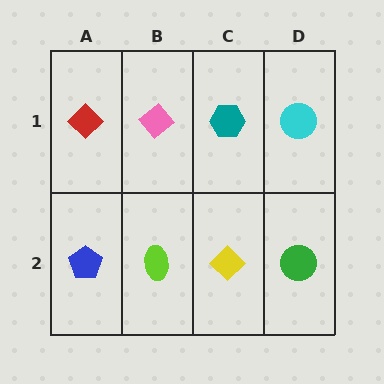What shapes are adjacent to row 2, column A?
A red diamond (row 1, column A), a lime ellipse (row 2, column B).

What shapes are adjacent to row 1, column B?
A lime ellipse (row 2, column B), a red diamond (row 1, column A), a teal hexagon (row 1, column C).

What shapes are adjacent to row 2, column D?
A cyan circle (row 1, column D), a yellow diamond (row 2, column C).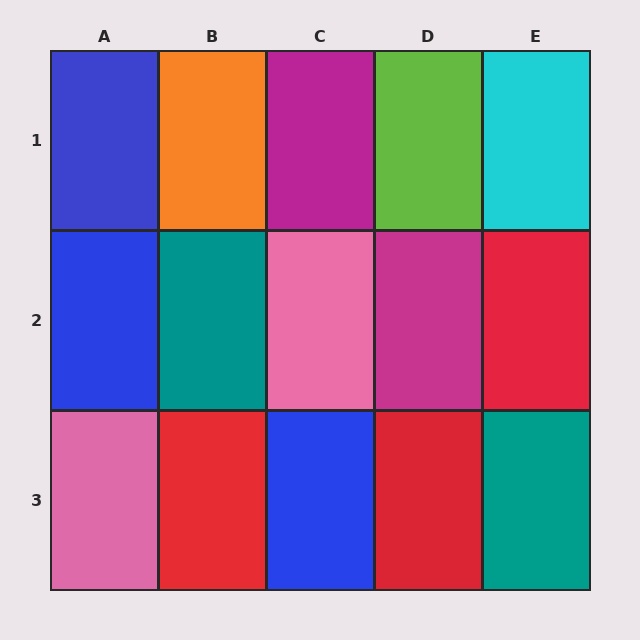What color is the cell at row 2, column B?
Teal.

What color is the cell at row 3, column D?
Red.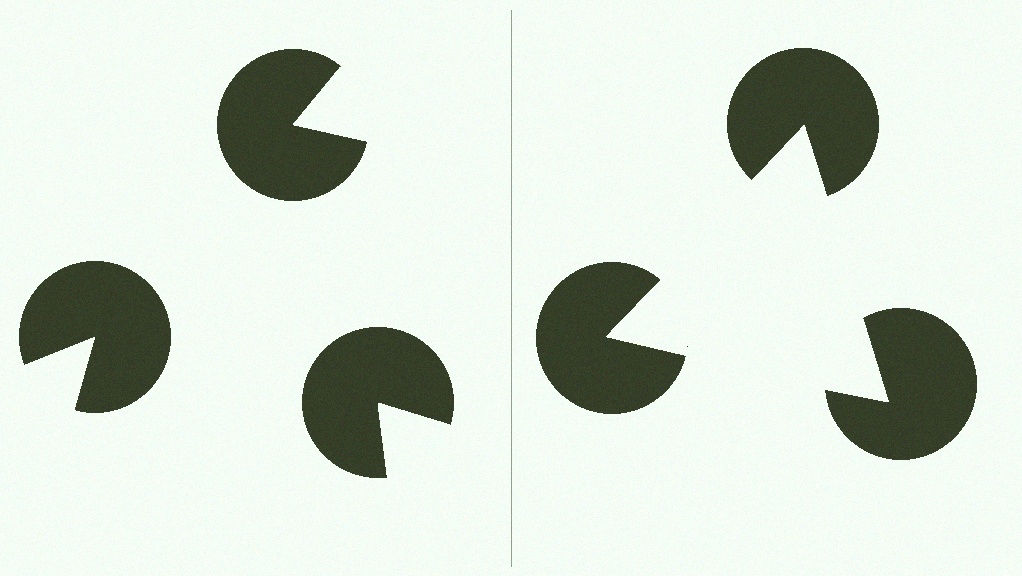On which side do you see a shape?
An illusory triangle appears on the right side. On the left side the wedge cuts are rotated, so no coherent shape forms.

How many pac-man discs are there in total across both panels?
6 — 3 on each side.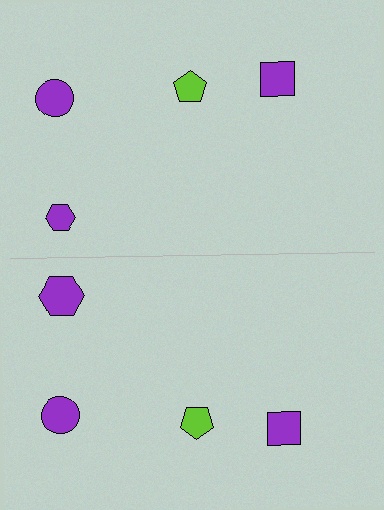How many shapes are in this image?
There are 8 shapes in this image.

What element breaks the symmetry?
The purple hexagon on the bottom side has a different size than its mirror counterpart.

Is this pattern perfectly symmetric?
No, the pattern is not perfectly symmetric. The purple hexagon on the bottom side has a different size than its mirror counterpart.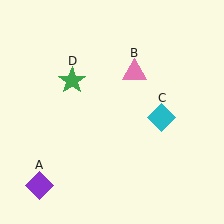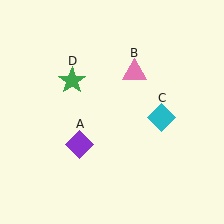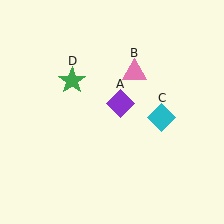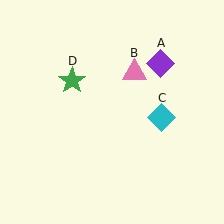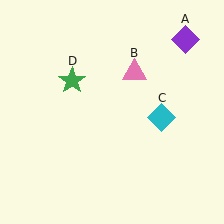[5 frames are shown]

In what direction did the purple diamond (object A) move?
The purple diamond (object A) moved up and to the right.